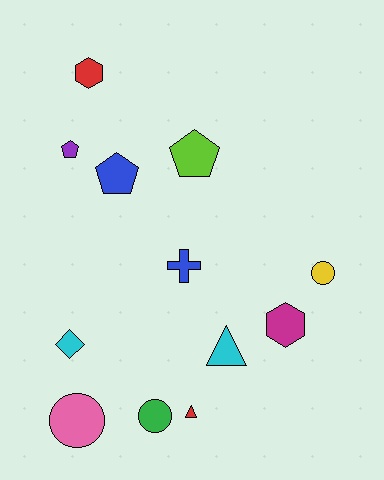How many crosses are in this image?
There is 1 cross.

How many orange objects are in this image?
There are no orange objects.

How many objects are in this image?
There are 12 objects.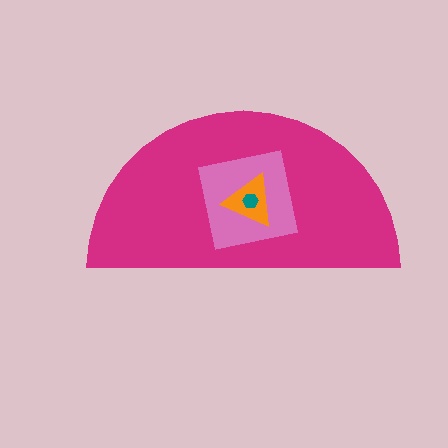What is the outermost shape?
The magenta semicircle.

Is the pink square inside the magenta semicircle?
Yes.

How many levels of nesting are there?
4.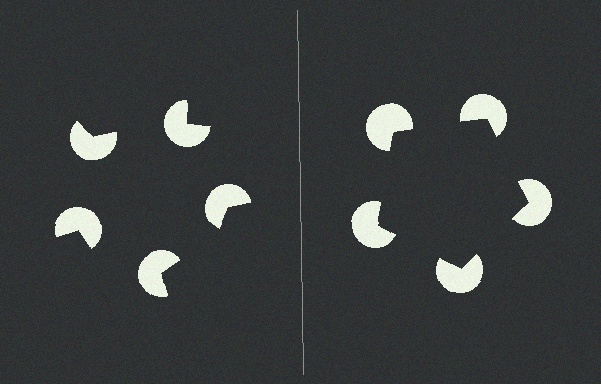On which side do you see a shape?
An illusory pentagon appears on the right side. On the left side the wedge cuts are rotated, so no coherent shape forms.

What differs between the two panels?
The pac-man discs are positioned identically on both sides; only the wedge orientations differ. On the right they align to a pentagon; on the left they are misaligned.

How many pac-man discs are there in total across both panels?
10 — 5 on each side.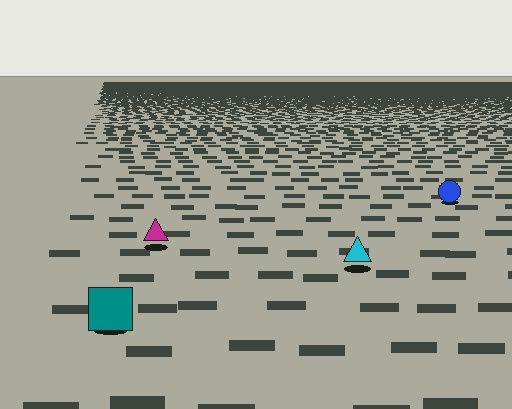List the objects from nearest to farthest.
From nearest to farthest: the teal square, the cyan triangle, the magenta triangle, the blue circle.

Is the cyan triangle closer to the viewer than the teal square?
No. The teal square is closer — you can tell from the texture gradient: the ground texture is coarser near it.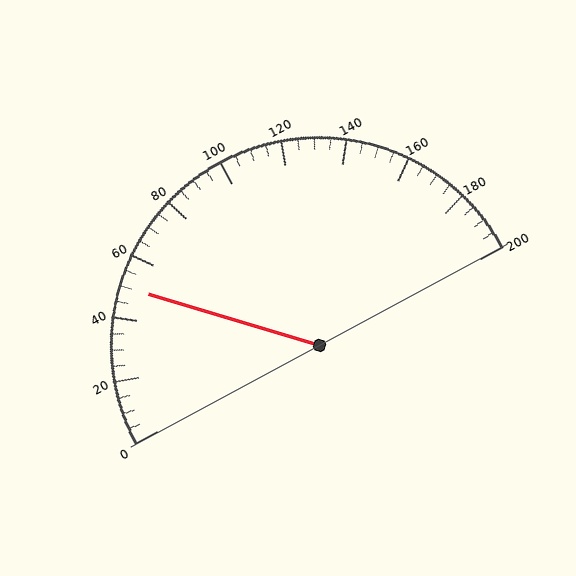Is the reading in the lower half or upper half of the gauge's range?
The reading is in the lower half of the range (0 to 200).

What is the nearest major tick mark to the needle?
The nearest major tick mark is 40.